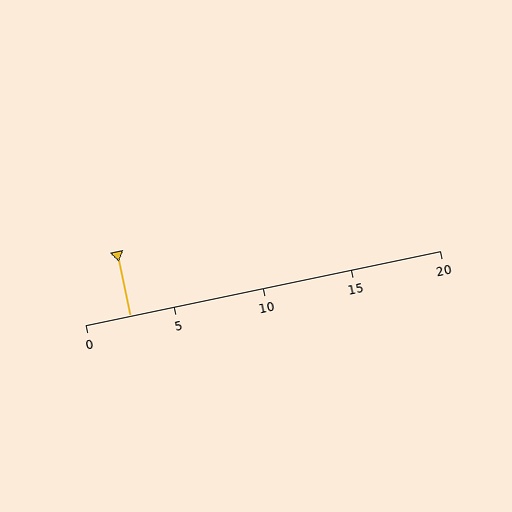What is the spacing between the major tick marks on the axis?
The major ticks are spaced 5 apart.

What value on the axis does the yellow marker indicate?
The marker indicates approximately 2.5.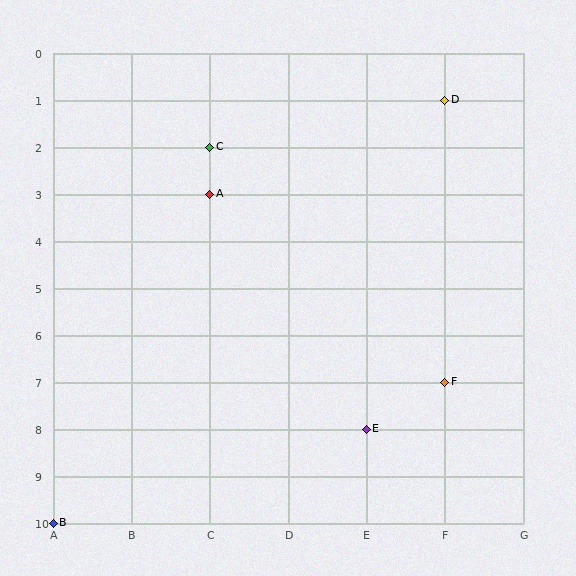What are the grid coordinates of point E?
Point E is at grid coordinates (E, 8).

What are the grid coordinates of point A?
Point A is at grid coordinates (C, 3).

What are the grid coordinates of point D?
Point D is at grid coordinates (F, 1).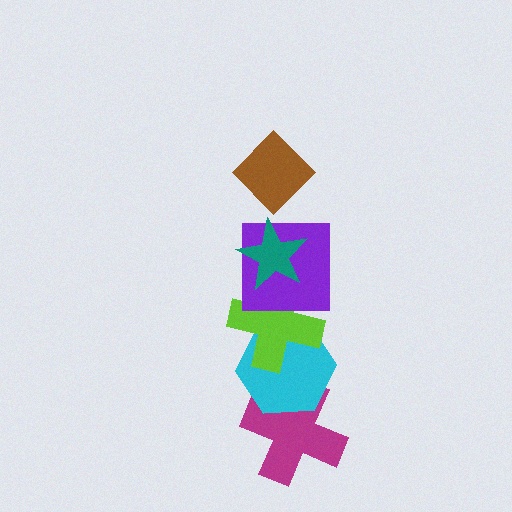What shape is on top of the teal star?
The brown diamond is on top of the teal star.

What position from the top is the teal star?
The teal star is 2nd from the top.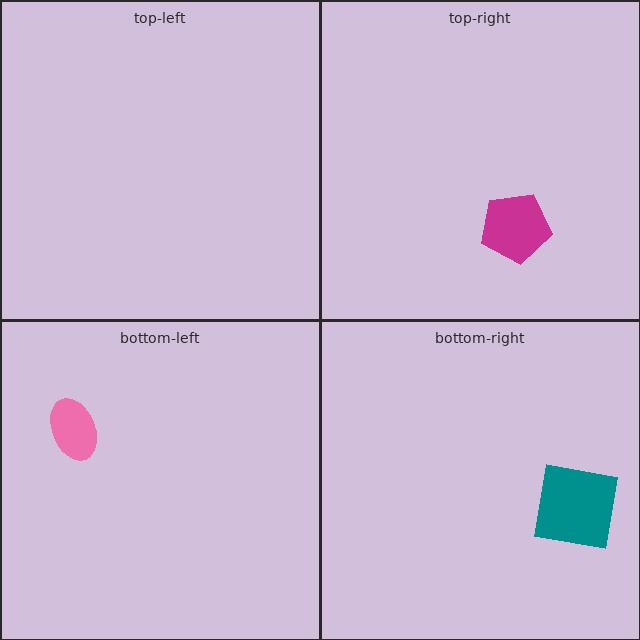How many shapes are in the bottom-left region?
1.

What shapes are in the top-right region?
The magenta pentagon.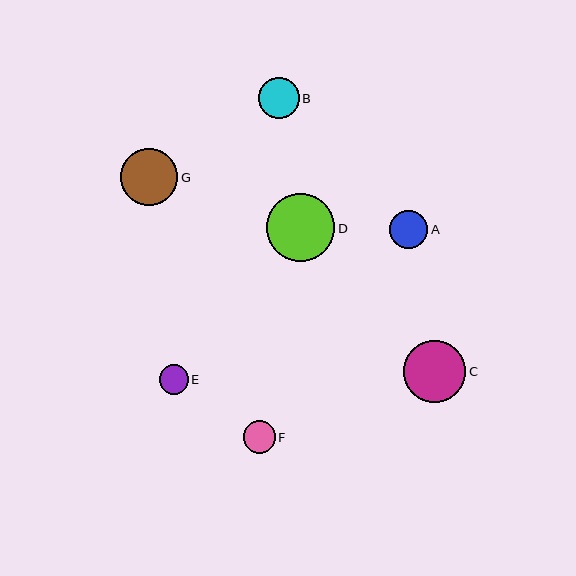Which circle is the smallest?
Circle E is the smallest with a size of approximately 29 pixels.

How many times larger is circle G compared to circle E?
Circle G is approximately 2.0 times the size of circle E.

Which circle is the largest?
Circle D is the largest with a size of approximately 68 pixels.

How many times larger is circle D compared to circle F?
Circle D is approximately 2.1 times the size of circle F.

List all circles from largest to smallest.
From largest to smallest: D, C, G, B, A, F, E.